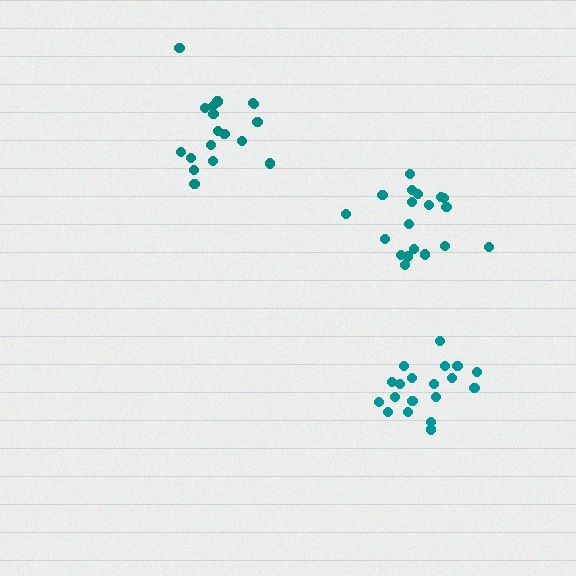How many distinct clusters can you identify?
There are 3 distinct clusters.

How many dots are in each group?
Group 1: 18 dots, Group 2: 20 dots, Group 3: 19 dots (57 total).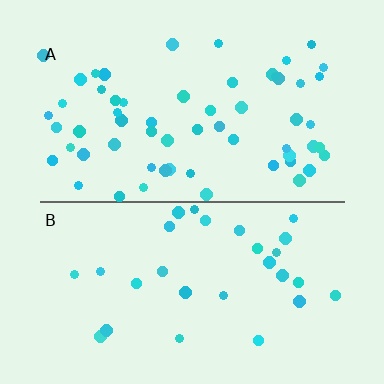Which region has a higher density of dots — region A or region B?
A (the top).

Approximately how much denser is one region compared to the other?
Approximately 2.1× — region A over region B.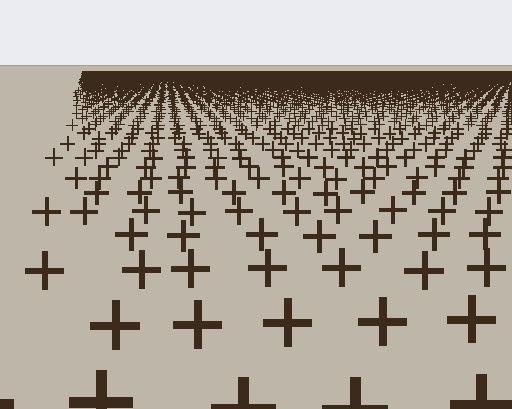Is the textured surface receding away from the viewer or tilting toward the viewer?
The surface is receding away from the viewer. Texture elements get smaller and denser toward the top.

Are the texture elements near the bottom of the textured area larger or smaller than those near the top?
Larger. Near the bottom, elements are closer to the viewer and appear at a bigger on-screen size.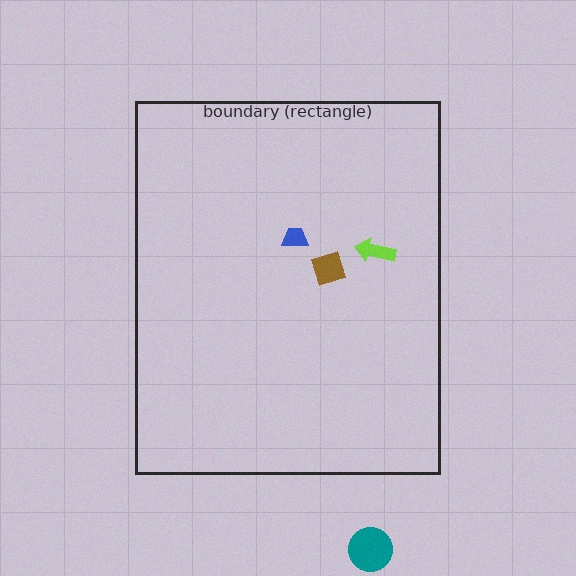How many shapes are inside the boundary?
3 inside, 1 outside.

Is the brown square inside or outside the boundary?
Inside.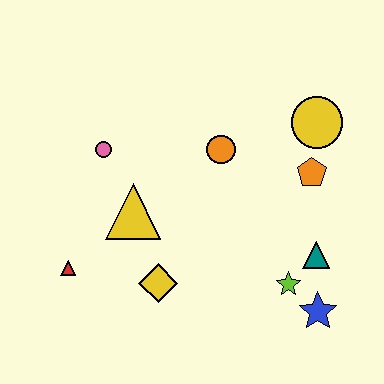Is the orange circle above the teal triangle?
Yes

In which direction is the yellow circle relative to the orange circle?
The yellow circle is to the right of the orange circle.